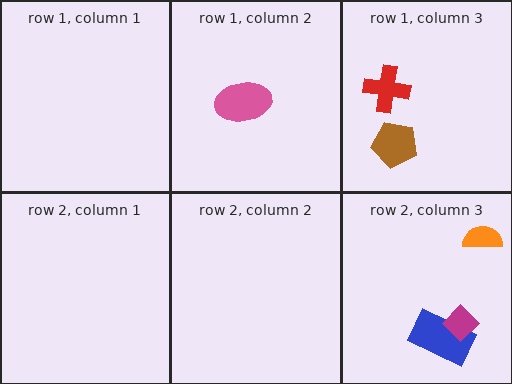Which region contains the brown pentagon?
The row 1, column 3 region.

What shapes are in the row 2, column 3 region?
The blue rectangle, the magenta diamond, the orange semicircle.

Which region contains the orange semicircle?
The row 2, column 3 region.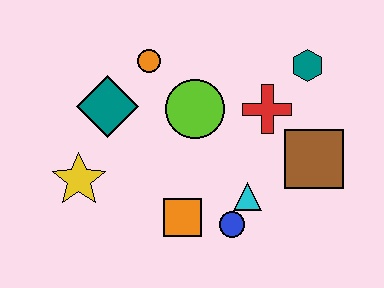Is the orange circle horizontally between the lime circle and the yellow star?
Yes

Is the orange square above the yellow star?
No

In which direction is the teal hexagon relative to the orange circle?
The teal hexagon is to the right of the orange circle.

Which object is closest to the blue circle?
The cyan triangle is closest to the blue circle.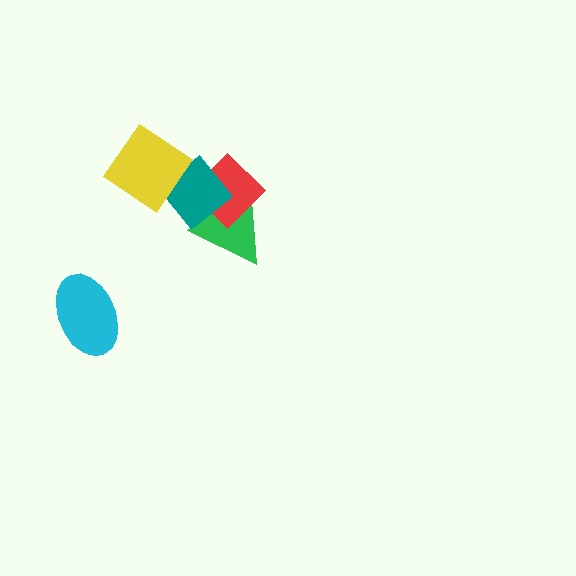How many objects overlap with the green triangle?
2 objects overlap with the green triangle.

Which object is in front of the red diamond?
The teal diamond is in front of the red diamond.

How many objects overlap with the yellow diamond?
1 object overlaps with the yellow diamond.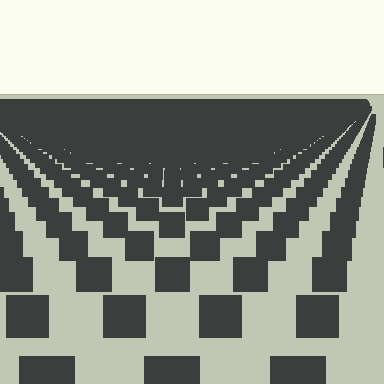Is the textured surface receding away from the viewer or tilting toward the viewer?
The surface is receding away from the viewer. Texture elements get smaller and denser toward the top.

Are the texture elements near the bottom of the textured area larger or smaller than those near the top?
Larger. Near the bottom, elements are closer to the viewer and appear at a bigger on-screen size.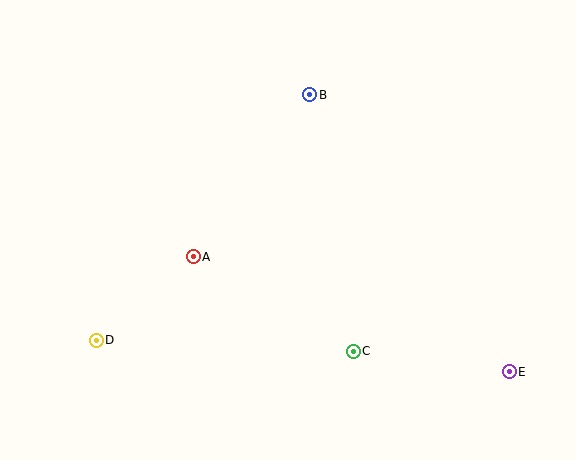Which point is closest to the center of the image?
Point A at (193, 257) is closest to the center.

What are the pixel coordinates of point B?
Point B is at (310, 95).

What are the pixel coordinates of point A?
Point A is at (193, 257).